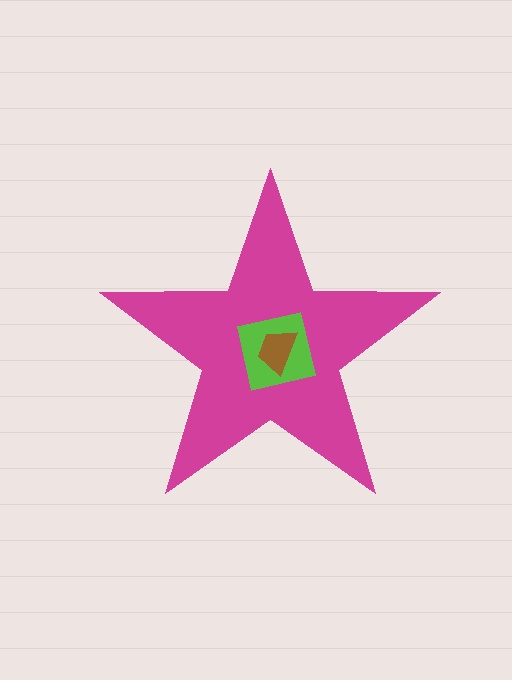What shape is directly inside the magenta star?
The lime square.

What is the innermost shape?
The brown trapezoid.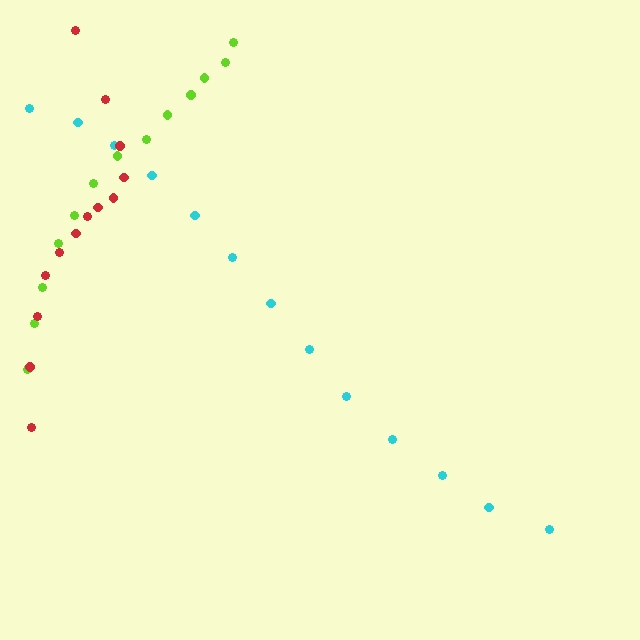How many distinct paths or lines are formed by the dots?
There are 3 distinct paths.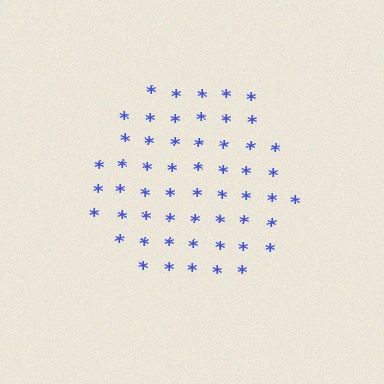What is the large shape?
The large shape is a hexagon.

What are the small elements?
The small elements are asterisks.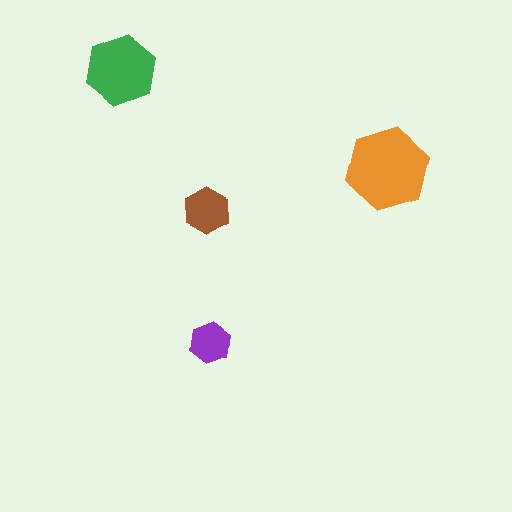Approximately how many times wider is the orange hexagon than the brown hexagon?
About 2 times wider.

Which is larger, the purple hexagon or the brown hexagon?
The brown one.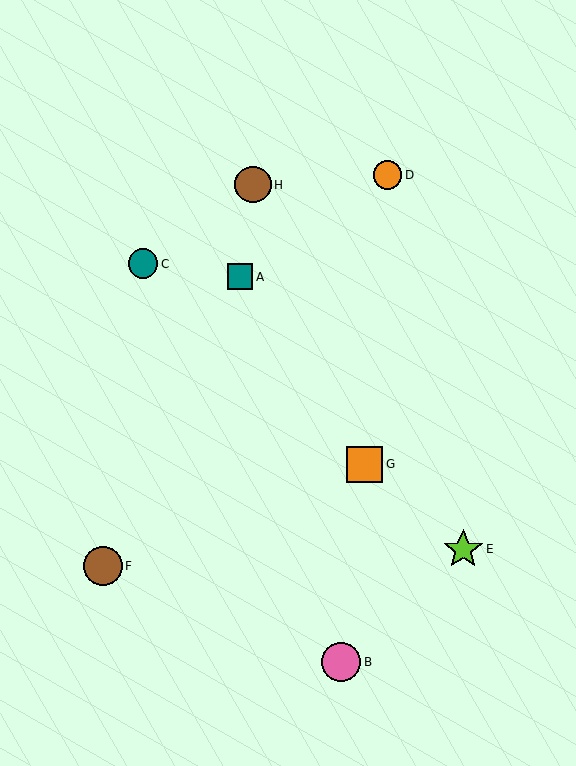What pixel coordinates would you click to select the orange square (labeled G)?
Click at (364, 464) to select the orange square G.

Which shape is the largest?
The lime star (labeled E) is the largest.